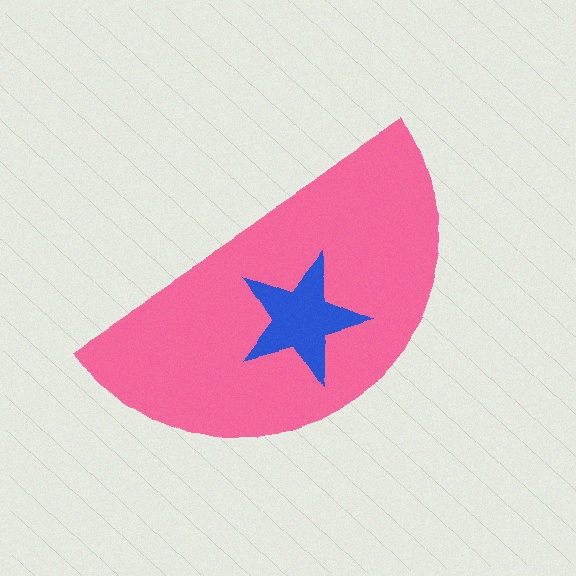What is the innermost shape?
The blue star.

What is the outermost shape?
The pink semicircle.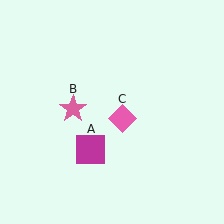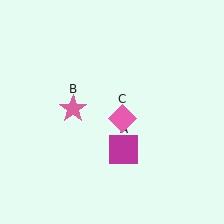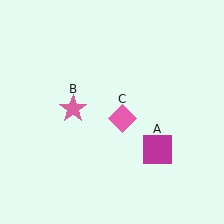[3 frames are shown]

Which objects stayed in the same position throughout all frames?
Pink star (object B) and pink diamond (object C) remained stationary.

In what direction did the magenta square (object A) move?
The magenta square (object A) moved right.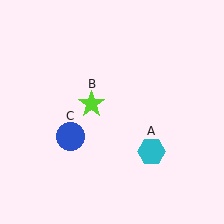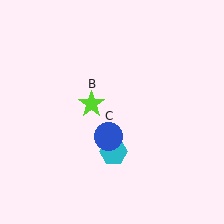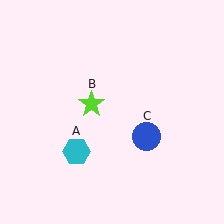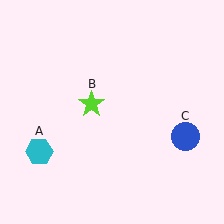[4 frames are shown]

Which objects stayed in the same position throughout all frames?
Lime star (object B) remained stationary.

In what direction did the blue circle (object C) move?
The blue circle (object C) moved right.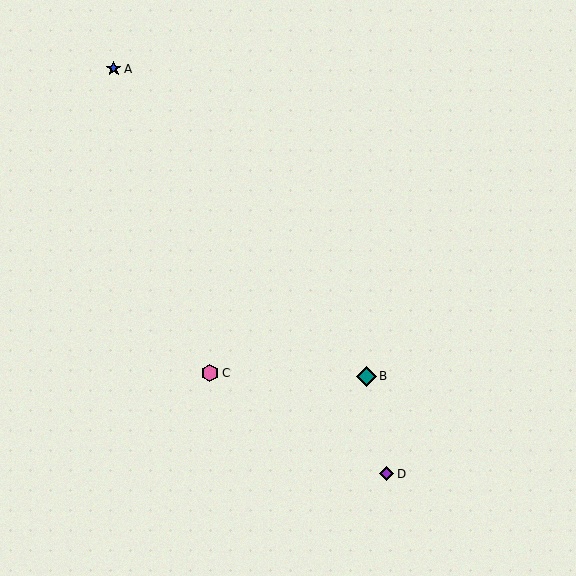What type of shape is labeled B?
Shape B is a teal diamond.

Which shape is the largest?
The teal diamond (labeled B) is the largest.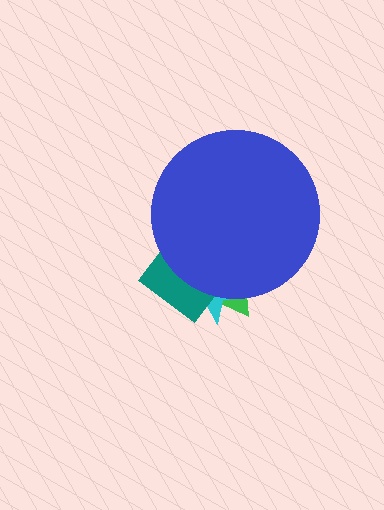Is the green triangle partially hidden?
Yes, the green triangle is partially hidden behind the blue circle.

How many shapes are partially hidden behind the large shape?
3 shapes are partially hidden.